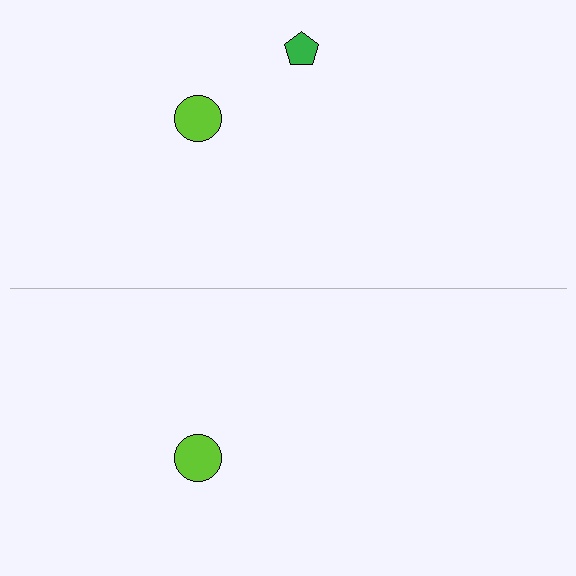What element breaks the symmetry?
A green pentagon is missing from the bottom side.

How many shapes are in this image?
There are 3 shapes in this image.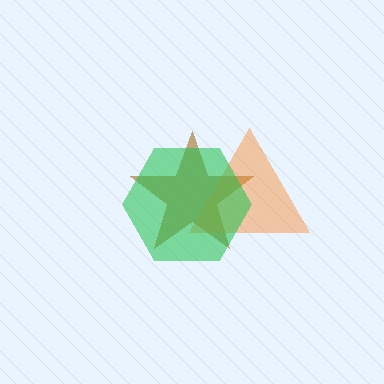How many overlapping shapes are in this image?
There are 3 overlapping shapes in the image.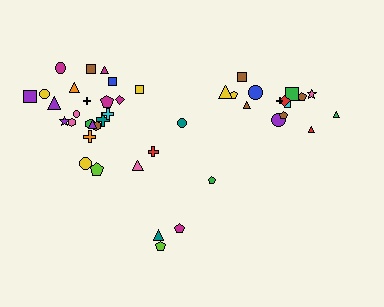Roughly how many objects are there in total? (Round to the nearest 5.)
Roughly 45 objects in total.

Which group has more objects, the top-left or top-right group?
The top-left group.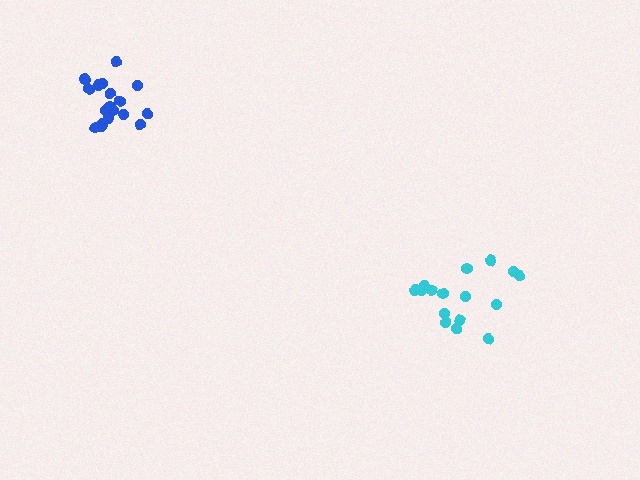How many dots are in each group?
Group 1: 16 dots, Group 2: 18 dots (34 total).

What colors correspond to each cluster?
The clusters are colored: cyan, blue.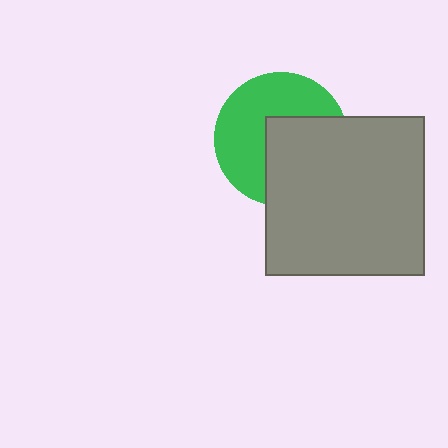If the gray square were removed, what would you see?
You would see the complete green circle.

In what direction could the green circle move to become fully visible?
The green circle could move toward the upper-left. That would shift it out from behind the gray square entirely.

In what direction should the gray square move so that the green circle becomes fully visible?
The gray square should move toward the lower-right. That is the shortest direction to clear the overlap and leave the green circle fully visible.